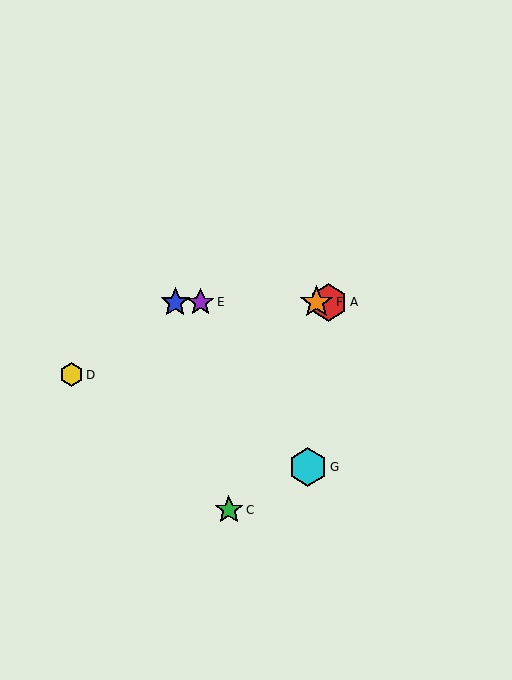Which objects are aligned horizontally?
Objects A, B, E, F are aligned horizontally.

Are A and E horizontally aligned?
Yes, both are at y≈302.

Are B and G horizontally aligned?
No, B is at y≈302 and G is at y≈467.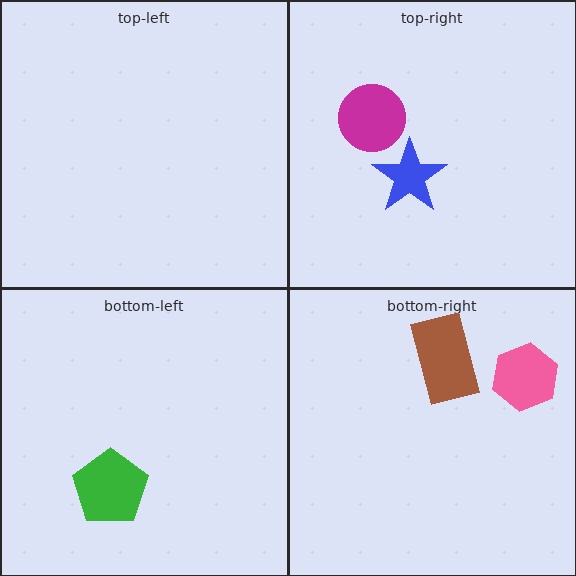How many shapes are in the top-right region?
2.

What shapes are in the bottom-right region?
The brown rectangle, the pink hexagon.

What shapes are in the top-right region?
The magenta circle, the blue star.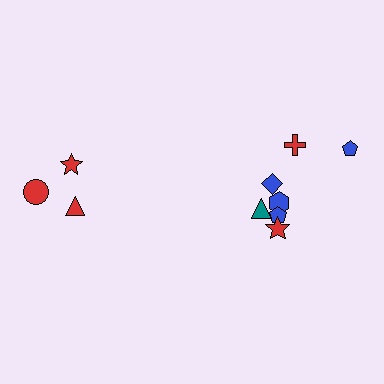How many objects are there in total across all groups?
There are 10 objects.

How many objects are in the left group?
There are 3 objects.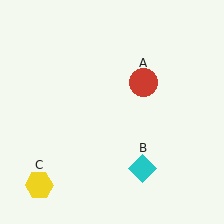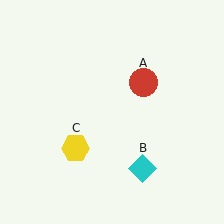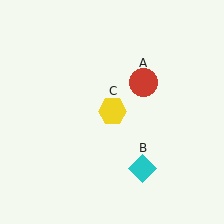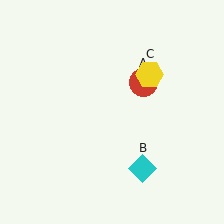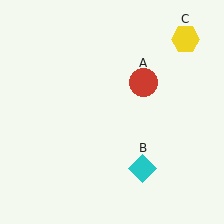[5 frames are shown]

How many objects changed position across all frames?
1 object changed position: yellow hexagon (object C).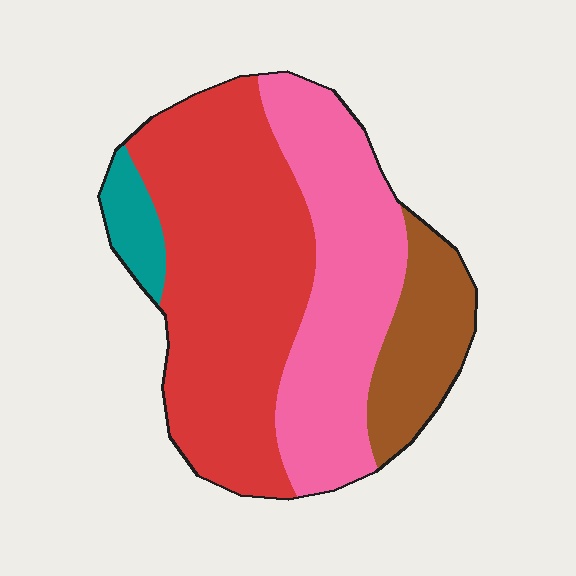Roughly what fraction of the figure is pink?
Pink takes up between a sixth and a third of the figure.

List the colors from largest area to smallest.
From largest to smallest: red, pink, brown, teal.